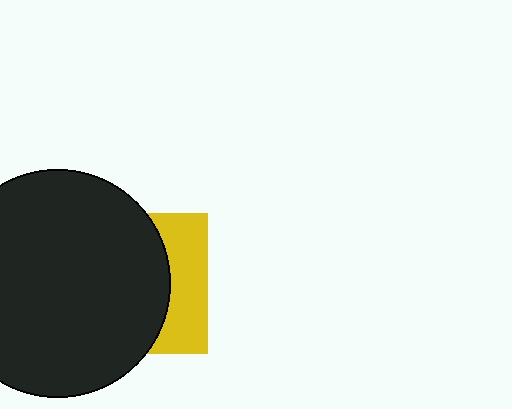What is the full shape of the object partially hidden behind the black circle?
The partially hidden object is a yellow square.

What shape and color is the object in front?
The object in front is a black circle.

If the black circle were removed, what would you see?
You would see the complete yellow square.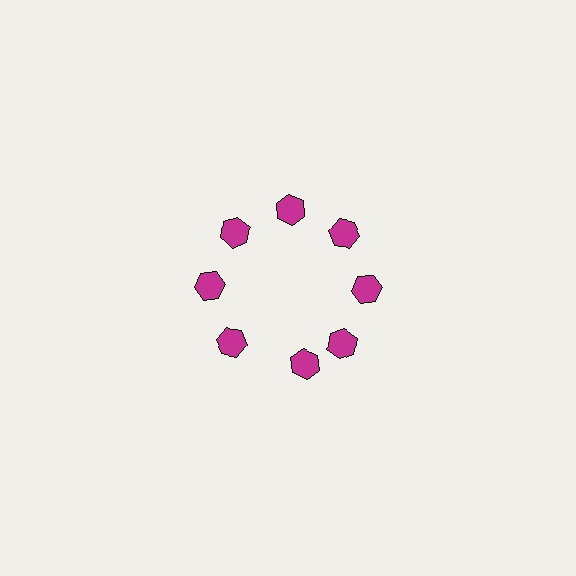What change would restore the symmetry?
The symmetry would be restored by rotating it back into even spacing with its neighbors so that all 8 hexagons sit at equal angles and equal distance from the center.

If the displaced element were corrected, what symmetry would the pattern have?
It would have 8-fold rotational symmetry — the pattern would map onto itself every 45 degrees.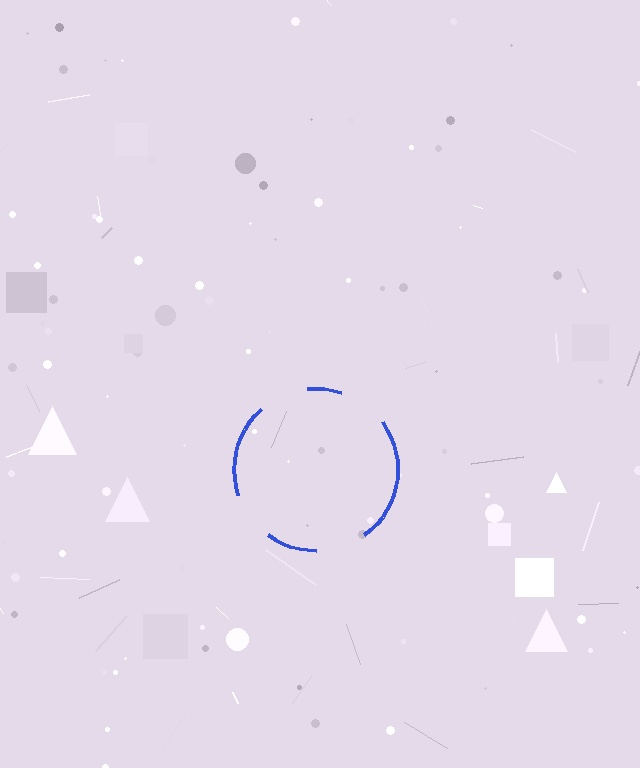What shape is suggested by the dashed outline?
The dashed outline suggests a circle.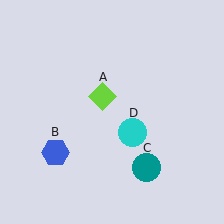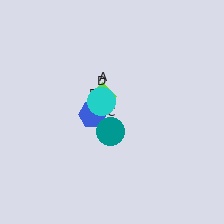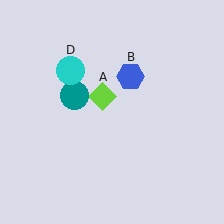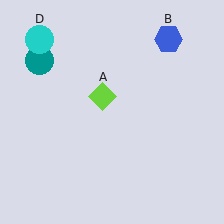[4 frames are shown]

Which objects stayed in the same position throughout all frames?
Lime diamond (object A) remained stationary.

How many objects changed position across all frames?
3 objects changed position: blue hexagon (object B), teal circle (object C), cyan circle (object D).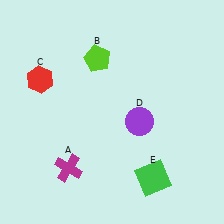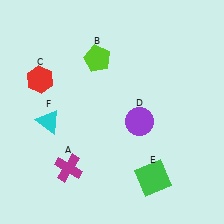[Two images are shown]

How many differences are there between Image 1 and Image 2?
There is 1 difference between the two images.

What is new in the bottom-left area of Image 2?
A cyan triangle (F) was added in the bottom-left area of Image 2.